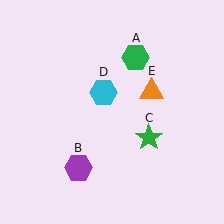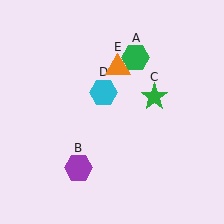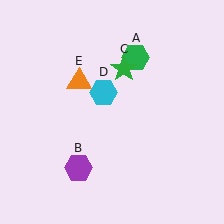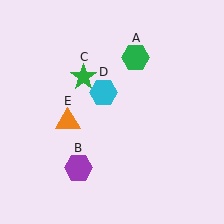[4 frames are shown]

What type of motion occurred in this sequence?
The green star (object C), orange triangle (object E) rotated counterclockwise around the center of the scene.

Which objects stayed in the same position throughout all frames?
Green hexagon (object A) and purple hexagon (object B) and cyan hexagon (object D) remained stationary.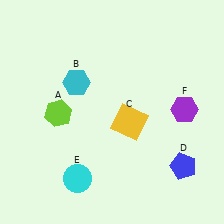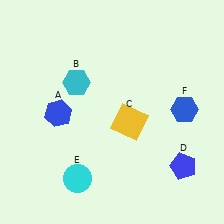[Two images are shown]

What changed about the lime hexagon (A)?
In Image 1, A is lime. In Image 2, it changed to blue.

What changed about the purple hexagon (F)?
In Image 1, F is purple. In Image 2, it changed to blue.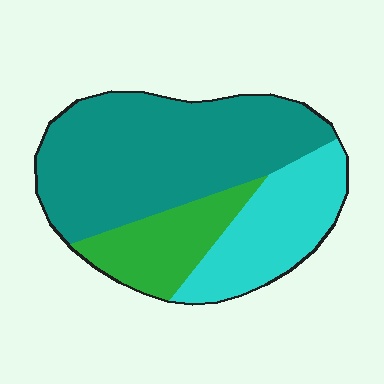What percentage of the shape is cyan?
Cyan covers around 25% of the shape.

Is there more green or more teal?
Teal.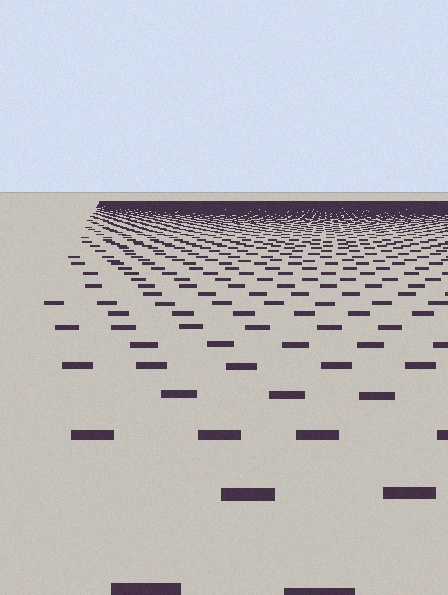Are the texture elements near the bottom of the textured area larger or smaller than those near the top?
Larger. Near the bottom, elements are closer to the viewer and appear at a bigger on-screen size.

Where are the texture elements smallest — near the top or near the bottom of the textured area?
Near the top.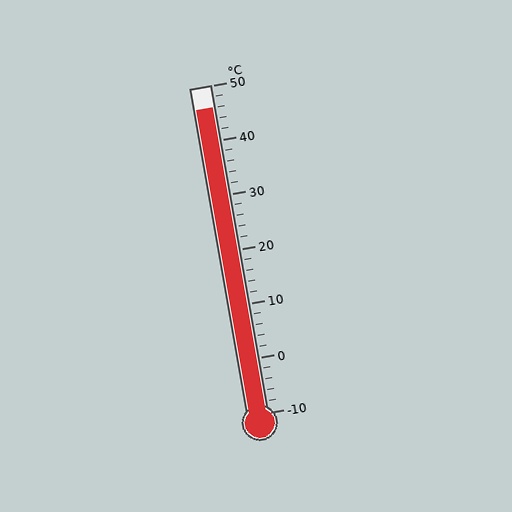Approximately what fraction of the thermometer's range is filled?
The thermometer is filled to approximately 95% of its range.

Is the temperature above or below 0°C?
The temperature is above 0°C.